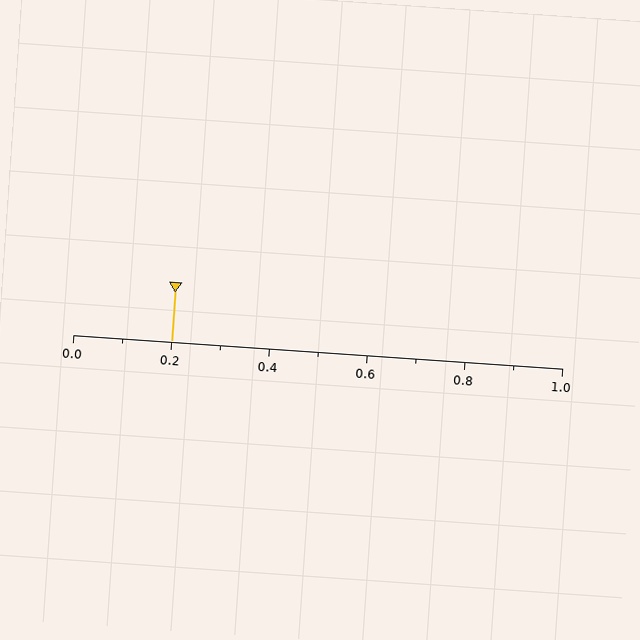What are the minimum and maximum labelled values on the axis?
The axis runs from 0.0 to 1.0.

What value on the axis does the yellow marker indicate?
The marker indicates approximately 0.2.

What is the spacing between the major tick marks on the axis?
The major ticks are spaced 0.2 apart.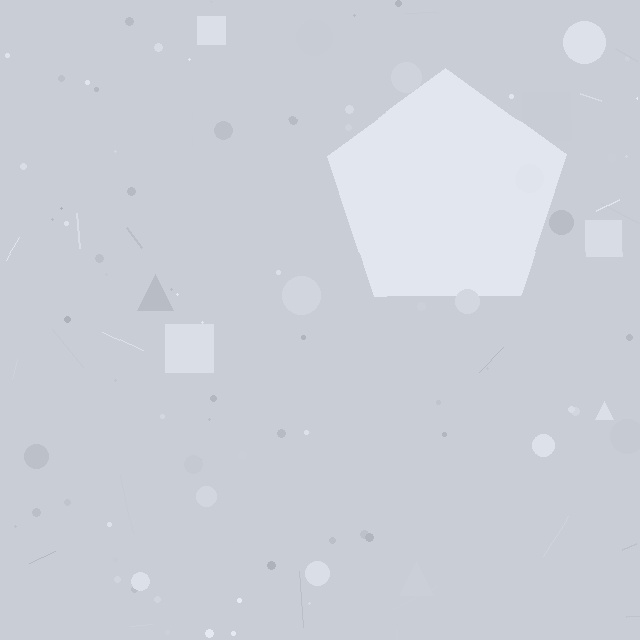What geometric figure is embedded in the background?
A pentagon is embedded in the background.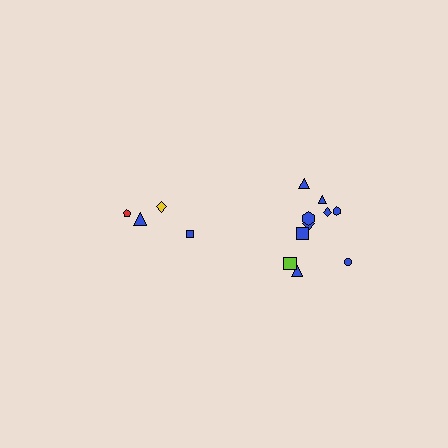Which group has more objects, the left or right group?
The right group.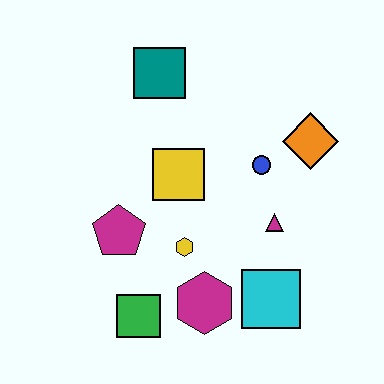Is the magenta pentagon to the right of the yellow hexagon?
No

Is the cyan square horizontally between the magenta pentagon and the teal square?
No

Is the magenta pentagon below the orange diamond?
Yes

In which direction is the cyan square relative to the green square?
The cyan square is to the right of the green square.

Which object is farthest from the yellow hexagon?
The teal square is farthest from the yellow hexagon.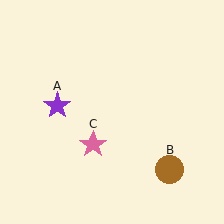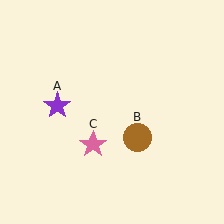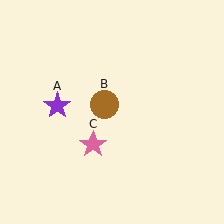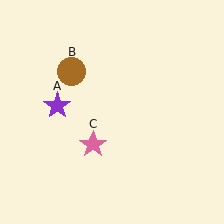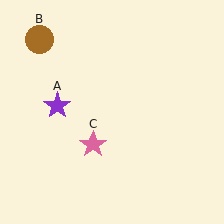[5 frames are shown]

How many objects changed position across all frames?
1 object changed position: brown circle (object B).